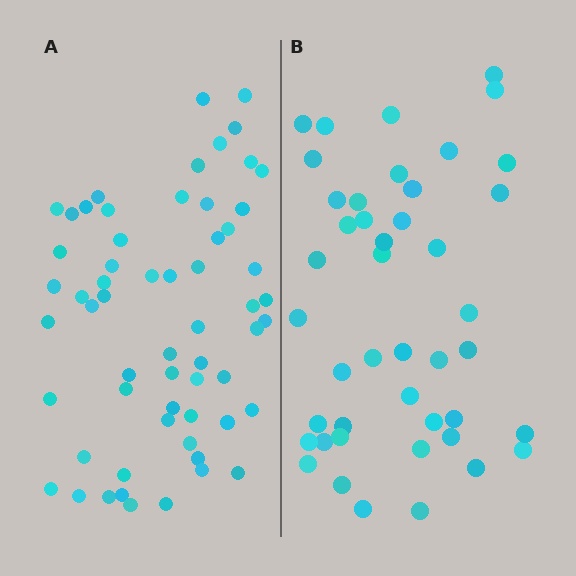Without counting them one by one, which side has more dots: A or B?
Region A (the left region) has more dots.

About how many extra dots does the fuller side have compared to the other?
Region A has approximately 15 more dots than region B.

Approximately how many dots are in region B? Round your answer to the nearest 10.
About 40 dots. (The exact count is 44, which rounds to 40.)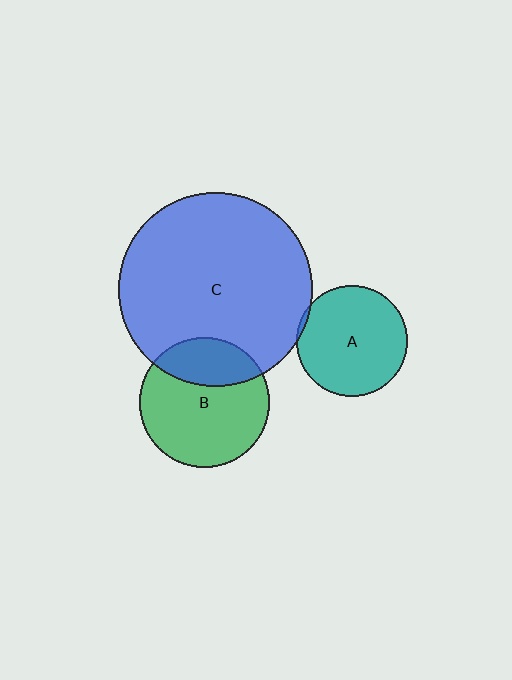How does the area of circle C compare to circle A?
Approximately 3.1 times.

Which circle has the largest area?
Circle C (blue).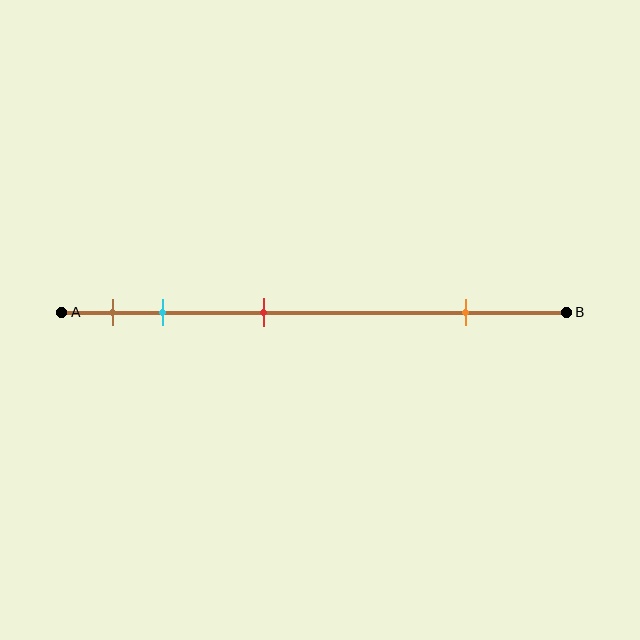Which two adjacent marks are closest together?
The brown and cyan marks are the closest adjacent pair.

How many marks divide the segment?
There are 4 marks dividing the segment.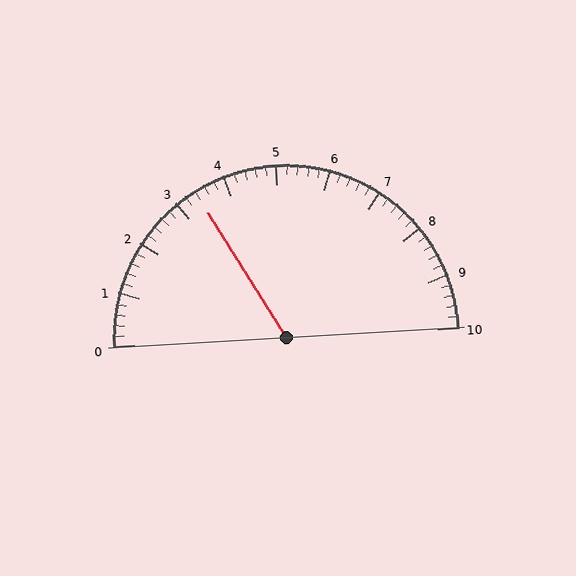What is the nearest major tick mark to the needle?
The nearest major tick mark is 3.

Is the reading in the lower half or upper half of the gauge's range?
The reading is in the lower half of the range (0 to 10).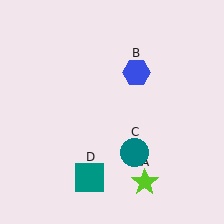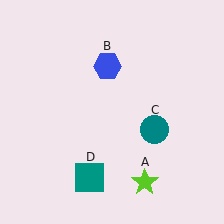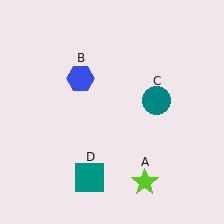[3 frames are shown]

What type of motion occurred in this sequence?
The blue hexagon (object B), teal circle (object C) rotated counterclockwise around the center of the scene.